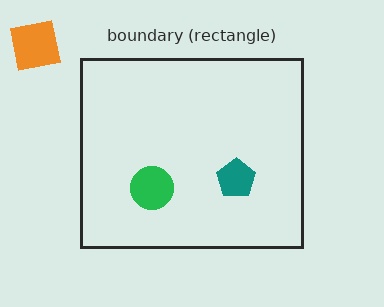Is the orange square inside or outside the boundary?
Outside.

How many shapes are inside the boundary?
2 inside, 1 outside.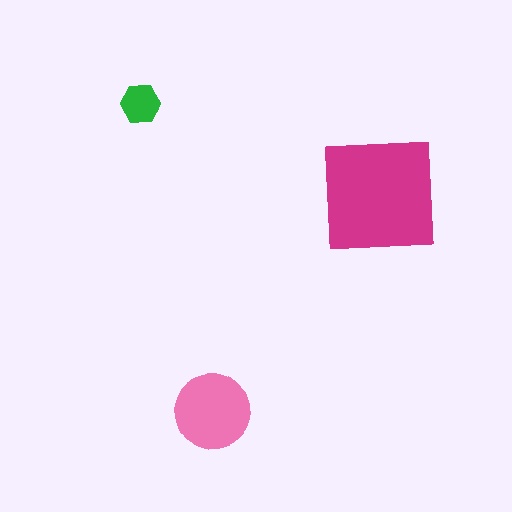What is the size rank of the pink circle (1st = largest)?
2nd.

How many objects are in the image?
There are 3 objects in the image.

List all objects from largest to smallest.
The magenta square, the pink circle, the green hexagon.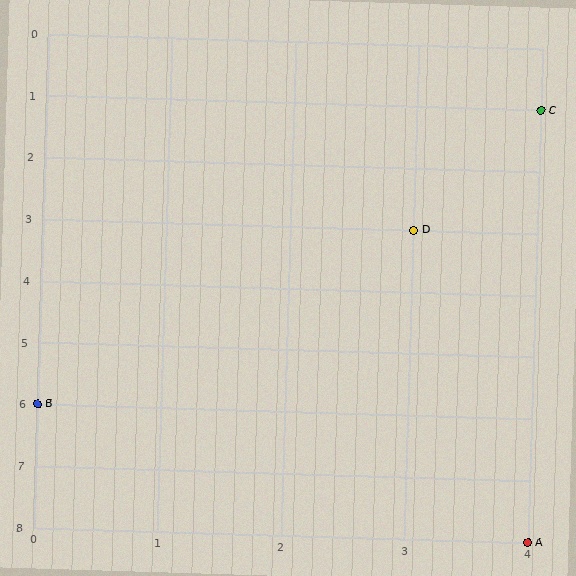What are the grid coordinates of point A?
Point A is at grid coordinates (4, 8).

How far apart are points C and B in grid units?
Points C and B are 4 columns and 5 rows apart (about 6.4 grid units diagonally).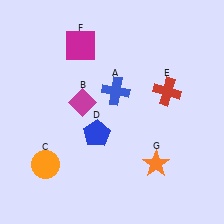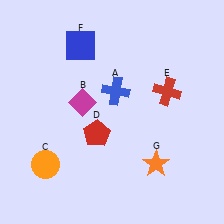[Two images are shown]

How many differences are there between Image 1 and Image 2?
There are 2 differences between the two images.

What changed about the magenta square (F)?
In Image 1, F is magenta. In Image 2, it changed to blue.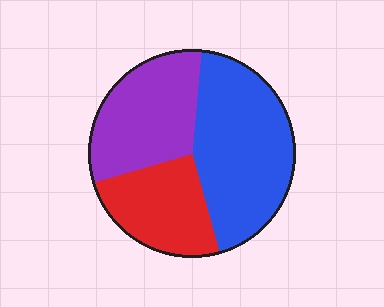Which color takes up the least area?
Red, at roughly 25%.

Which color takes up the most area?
Blue, at roughly 45%.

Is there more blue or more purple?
Blue.